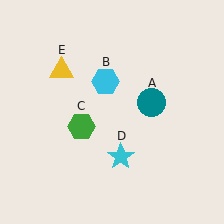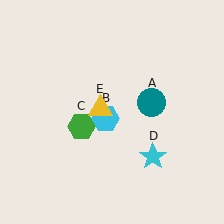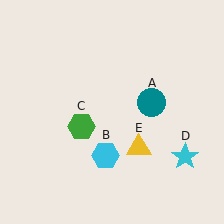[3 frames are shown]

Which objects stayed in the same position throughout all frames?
Teal circle (object A) and green hexagon (object C) remained stationary.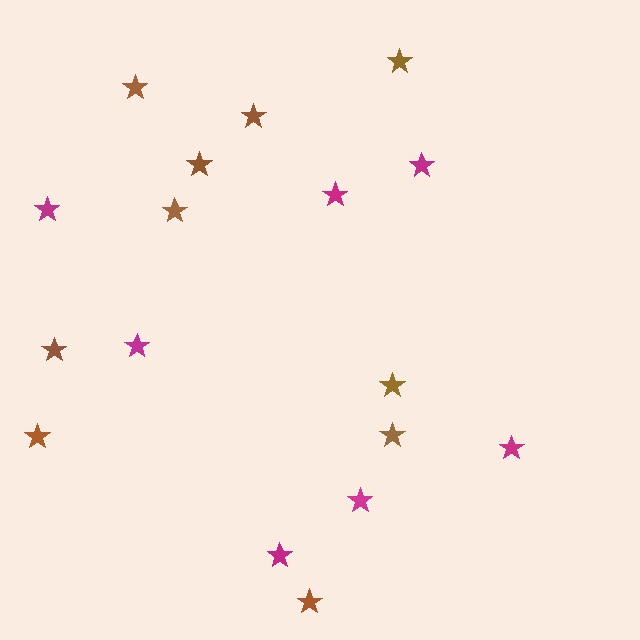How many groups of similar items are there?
There are 2 groups: one group of magenta stars (7) and one group of brown stars (10).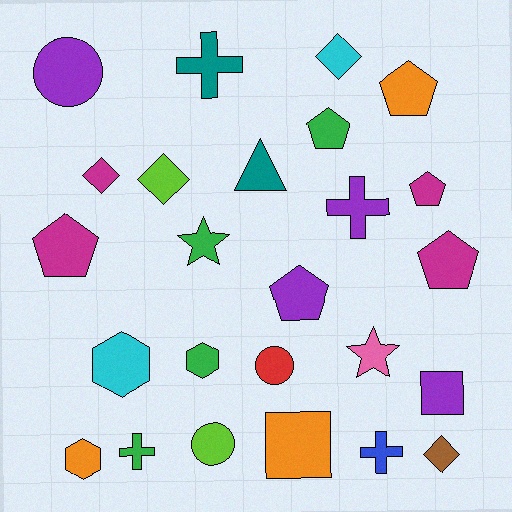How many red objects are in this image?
There is 1 red object.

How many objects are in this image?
There are 25 objects.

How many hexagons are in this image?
There are 3 hexagons.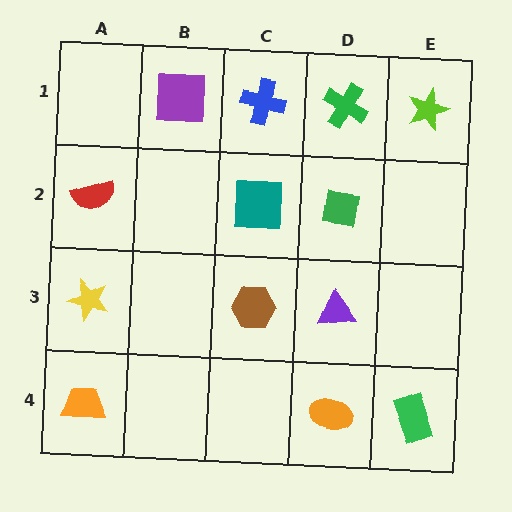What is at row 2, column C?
A teal square.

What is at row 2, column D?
A green square.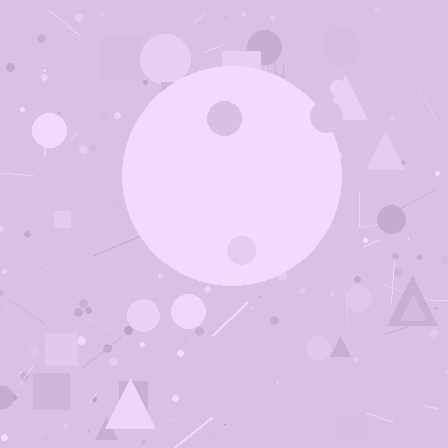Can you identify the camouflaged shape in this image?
The camouflaged shape is a circle.